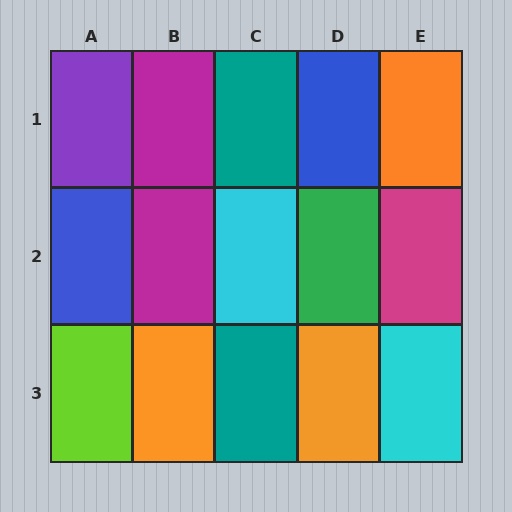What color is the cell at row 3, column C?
Teal.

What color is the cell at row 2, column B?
Magenta.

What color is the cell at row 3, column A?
Lime.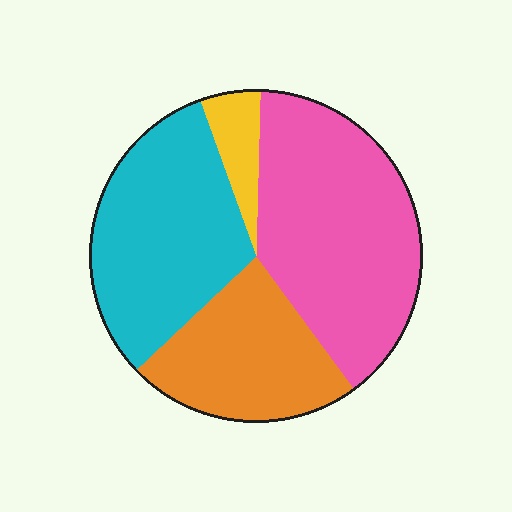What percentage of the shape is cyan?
Cyan covers roughly 30% of the shape.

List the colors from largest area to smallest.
From largest to smallest: pink, cyan, orange, yellow.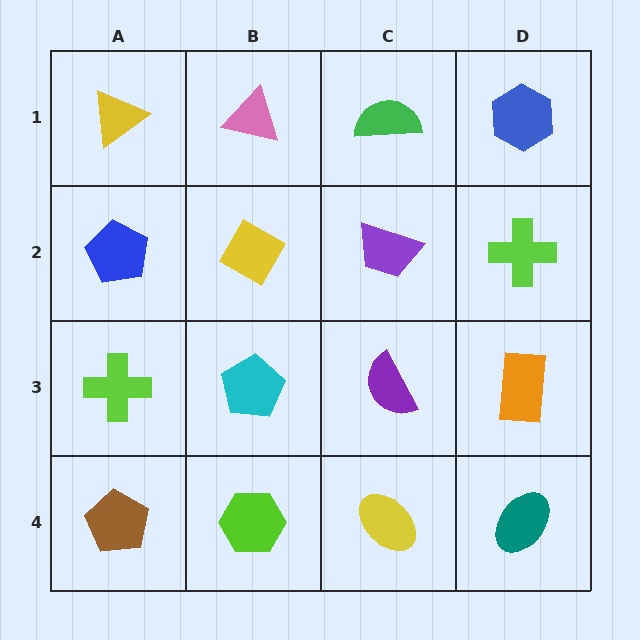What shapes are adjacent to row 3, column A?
A blue pentagon (row 2, column A), a brown pentagon (row 4, column A), a cyan pentagon (row 3, column B).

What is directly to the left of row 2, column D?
A purple trapezoid.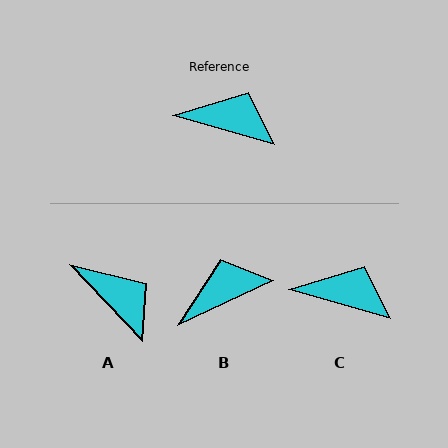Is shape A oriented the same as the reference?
No, it is off by about 30 degrees.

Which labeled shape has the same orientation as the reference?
C.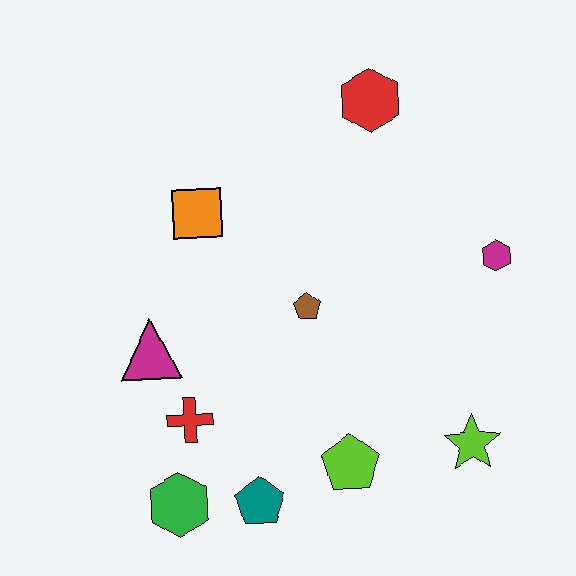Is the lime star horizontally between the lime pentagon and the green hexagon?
No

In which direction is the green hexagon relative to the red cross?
The green hexagon is below the red cross.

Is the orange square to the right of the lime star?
No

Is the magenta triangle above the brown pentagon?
No